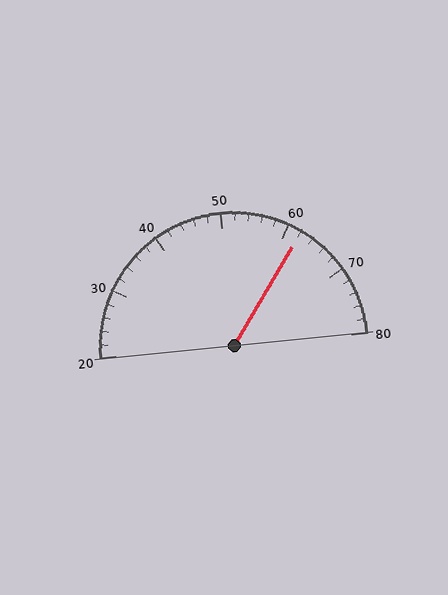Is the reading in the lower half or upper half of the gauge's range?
The reading is in the upper half of the range (20 to 80).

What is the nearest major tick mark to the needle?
The nearest major tick mark is 60.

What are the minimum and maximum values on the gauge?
The gauge ranges from 20 to 80.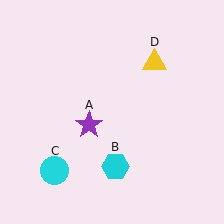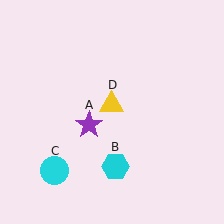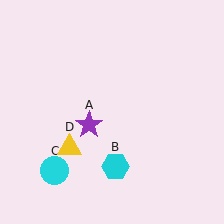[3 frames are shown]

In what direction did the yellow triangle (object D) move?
The yellow triangle (object D) moved down and to the left.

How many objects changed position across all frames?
1 object changed position: yellow triangle (object D).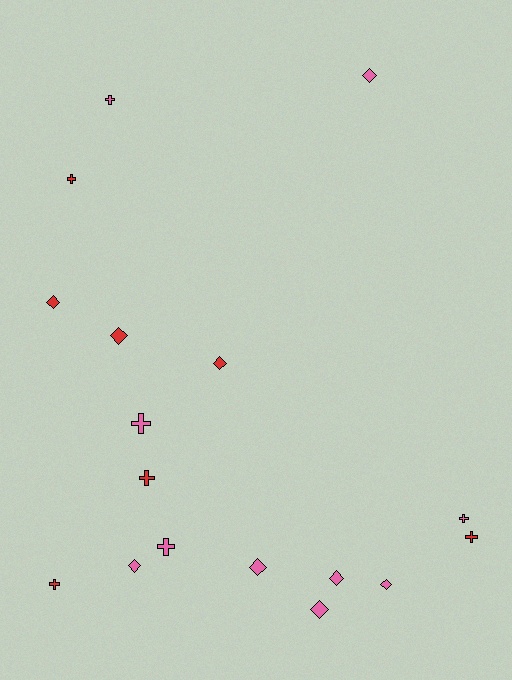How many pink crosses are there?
There are 4 pink crosses.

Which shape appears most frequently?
Diamond, with 9 objects.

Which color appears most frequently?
Pink, with 10 objects.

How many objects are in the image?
There are 17 objects.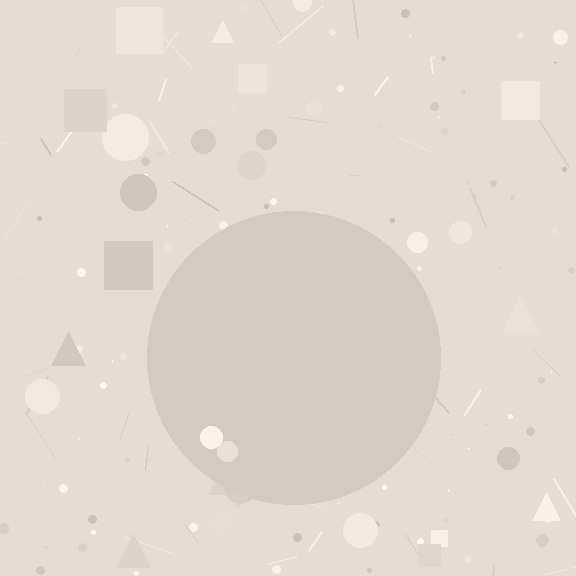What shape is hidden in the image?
A circle is hidden in the image.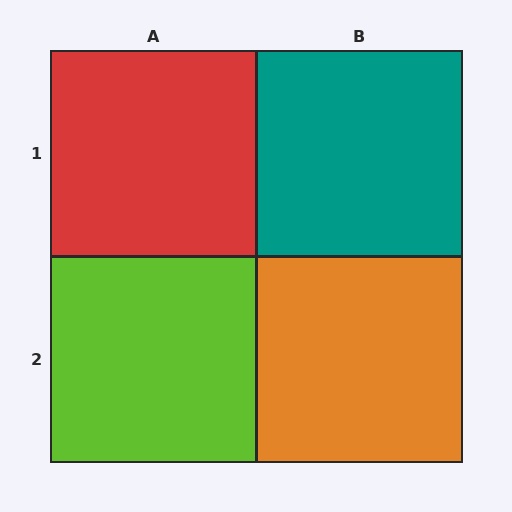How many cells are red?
1 cell is red.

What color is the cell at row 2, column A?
Lime.